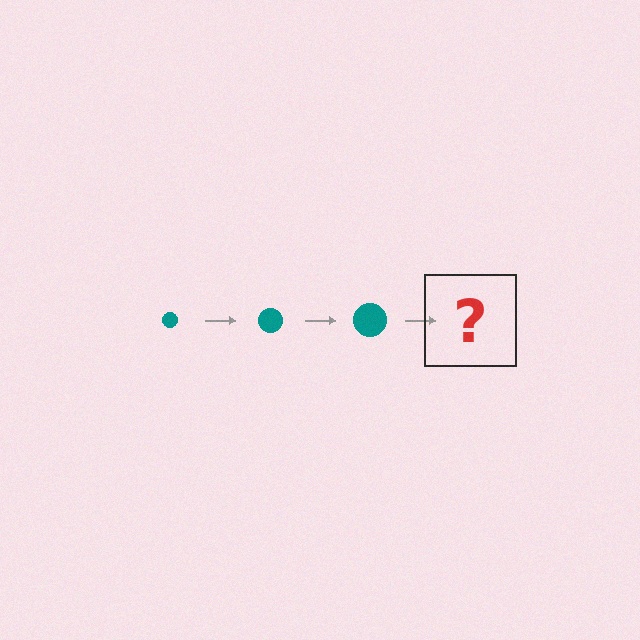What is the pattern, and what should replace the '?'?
The pattern is that the circle gets progressively larger each step. The '?' should be a teal circle, larger than the previous one.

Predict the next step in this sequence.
The next step is a teal circle, larger than the previous one.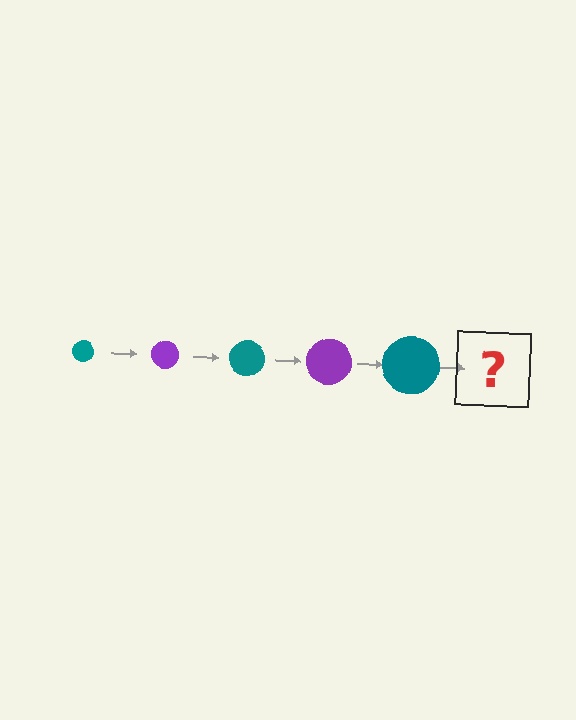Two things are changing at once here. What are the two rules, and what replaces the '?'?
The two rules are that the circle grows larger each step and the color cycles through teal and purple. The '?' should be a purple circle, larger than the previous one.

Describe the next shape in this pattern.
It should be a purple circle, larger than the previous one.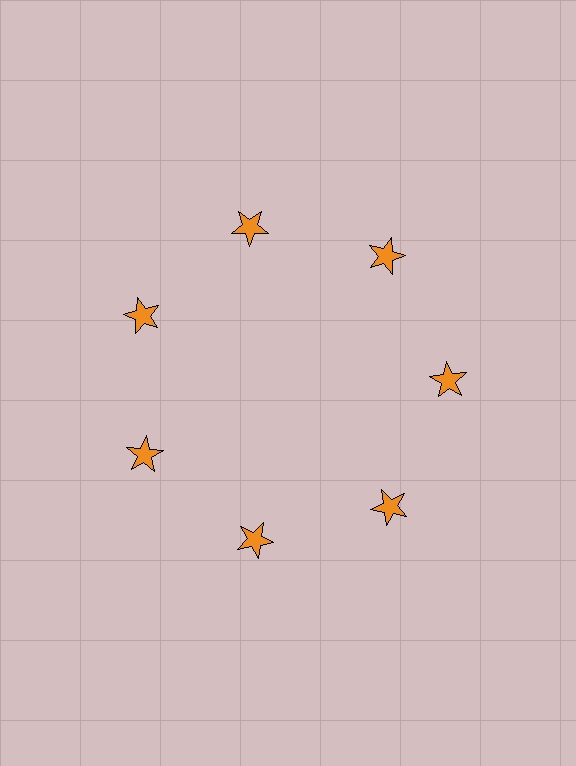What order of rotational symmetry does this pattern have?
This pattern has 7-fold rotational symmetry.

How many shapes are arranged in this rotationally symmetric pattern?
There are 7 shapes, arranged in 7 groups of 1.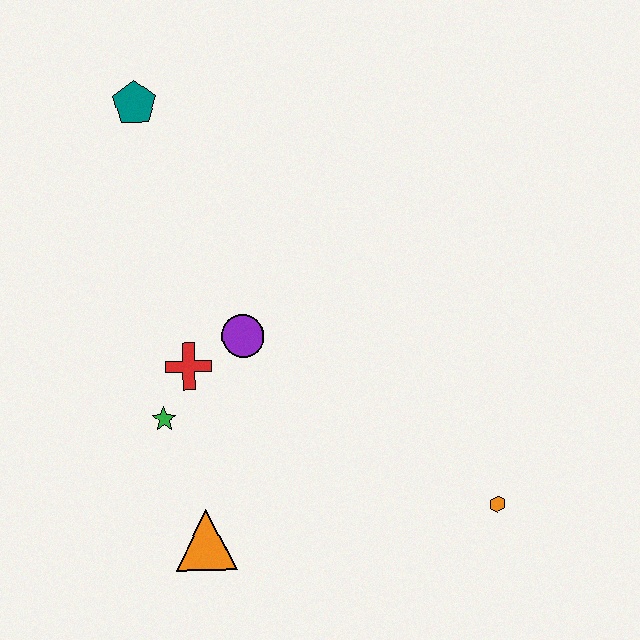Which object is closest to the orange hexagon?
The orange triangle is closest to the orange hexagon.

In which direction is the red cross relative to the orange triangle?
The red cross is above the orange triangle.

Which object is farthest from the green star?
The orange hexagon is farthest from the green star.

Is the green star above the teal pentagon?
No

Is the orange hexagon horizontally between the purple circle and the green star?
No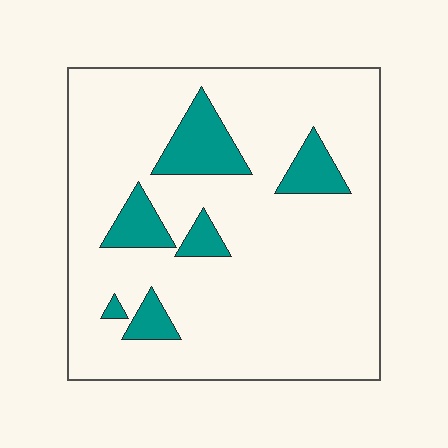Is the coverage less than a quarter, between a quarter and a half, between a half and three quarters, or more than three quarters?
Less than a quarter.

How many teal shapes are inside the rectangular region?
6.